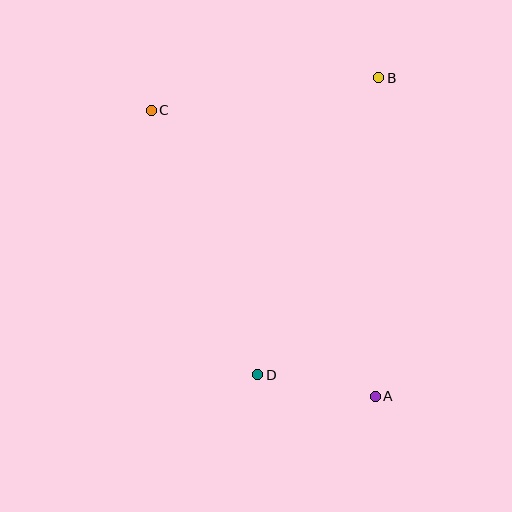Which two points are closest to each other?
Points A and D are closest to each other.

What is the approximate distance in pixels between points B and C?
The distance between B and C is approximately 230 pixels.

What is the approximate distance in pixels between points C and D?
The distance between C and D is approximately 285 pixels.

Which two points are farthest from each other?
Points A and C are farthest from each other.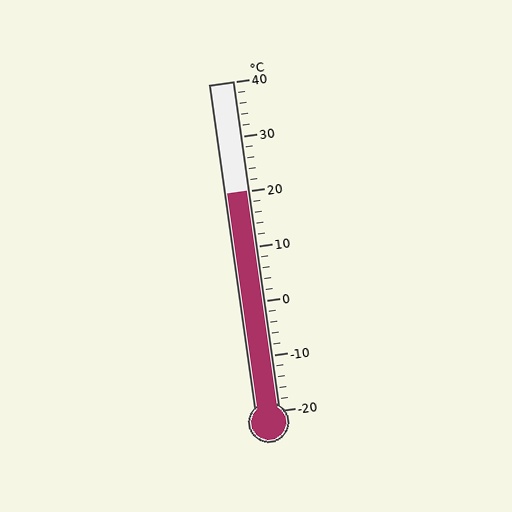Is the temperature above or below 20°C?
The temperature is at 20°C.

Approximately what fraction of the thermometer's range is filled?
The thermometer is filled to approximately 65% of its range.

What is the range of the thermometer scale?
The thermometer scale ranges from -20°C to 40°C.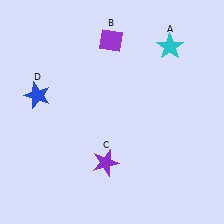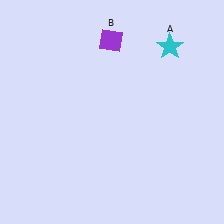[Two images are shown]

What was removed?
The blue star (D), the purple star (C) were removed in Image 2.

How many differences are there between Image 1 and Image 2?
There are 2 differences between the two images.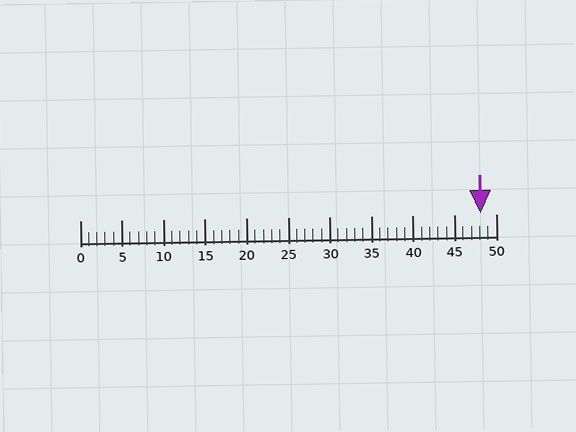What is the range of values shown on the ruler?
The ruler shows values from 0 to 50.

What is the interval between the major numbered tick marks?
The major tick marks are spaced 5 units apart.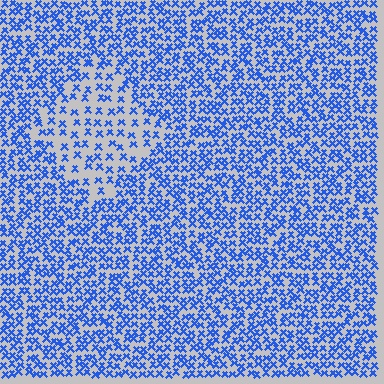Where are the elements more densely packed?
The elements are more densely packed outside the diamond boundary.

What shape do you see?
I see a diamond.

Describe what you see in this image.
The image contains small blue elements arranged at two different densities. A diamond-shaped region is visible where the elements are less densely packed than the surrounding area.